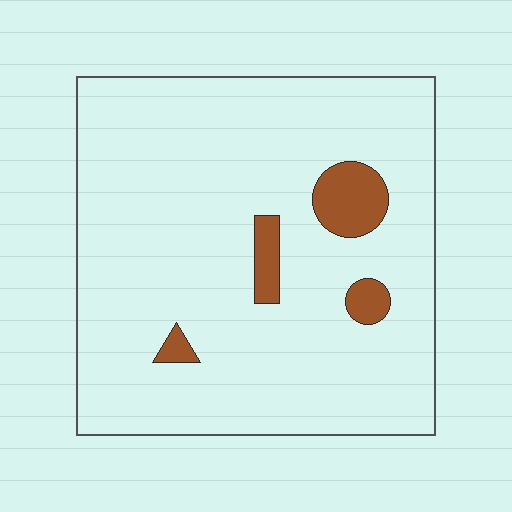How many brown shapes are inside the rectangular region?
4.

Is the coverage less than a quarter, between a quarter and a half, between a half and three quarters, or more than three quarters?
Less than a quarter.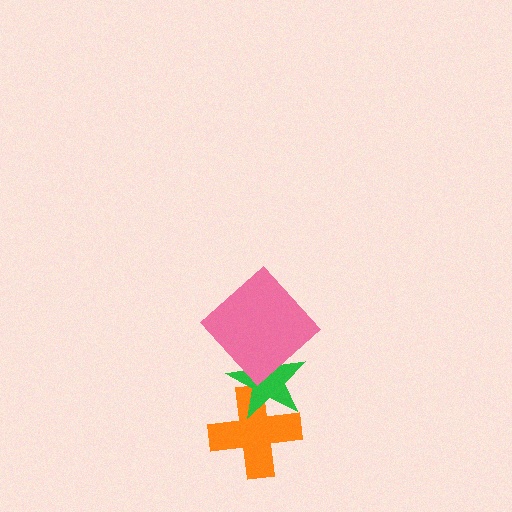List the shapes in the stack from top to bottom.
From top to bottom: the pink diamond, the green star, the orange cross.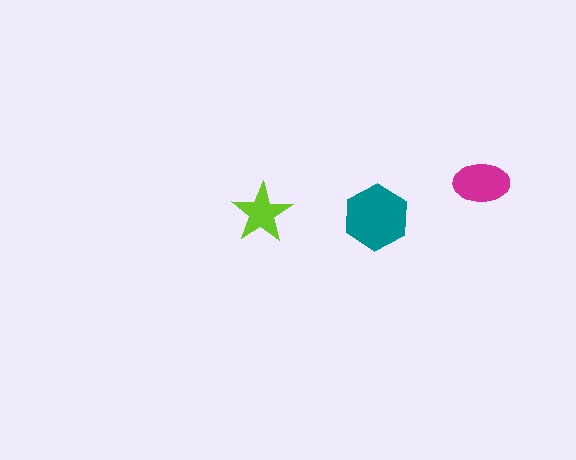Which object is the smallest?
The lime star.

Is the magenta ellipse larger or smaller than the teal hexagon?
Smaller.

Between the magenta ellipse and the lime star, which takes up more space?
The magenta ellipse.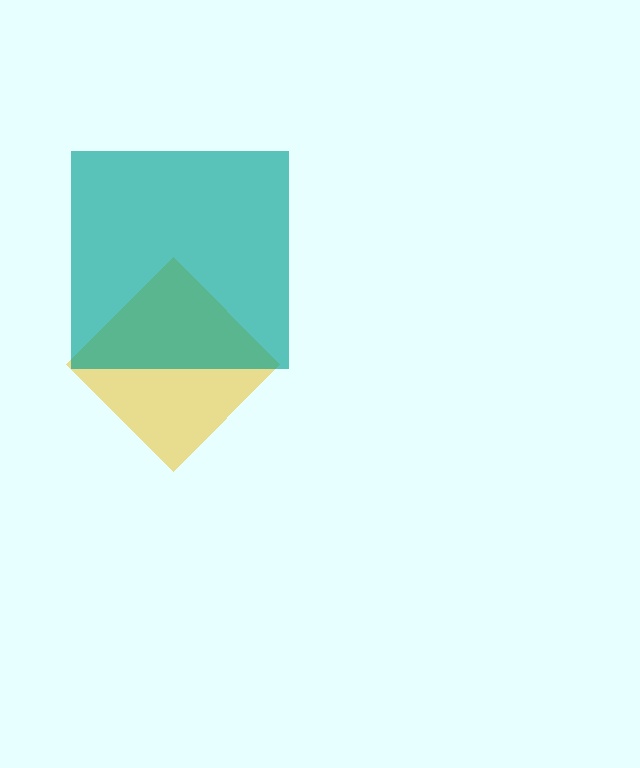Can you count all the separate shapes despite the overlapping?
Yes, there are 2 separate shapes.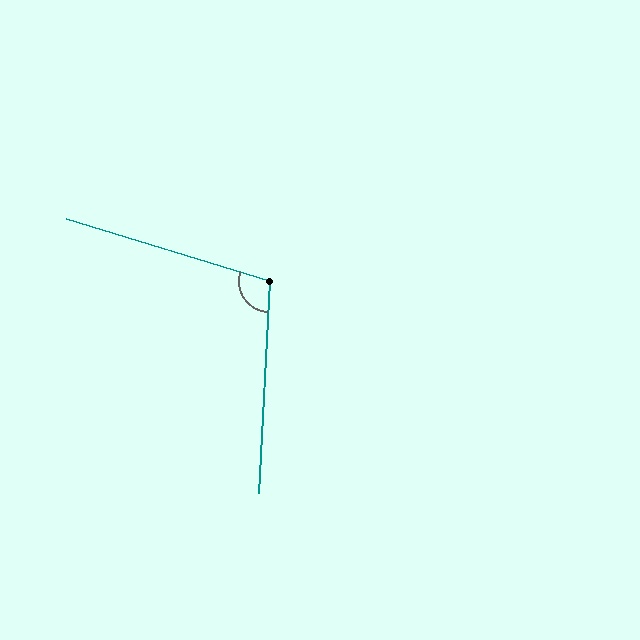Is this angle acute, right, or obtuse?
It is obtuse.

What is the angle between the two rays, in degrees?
Approximately 104 degrees.